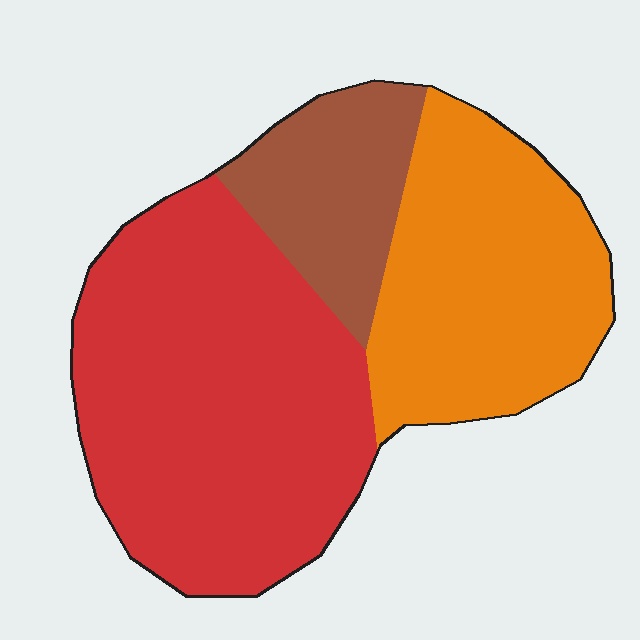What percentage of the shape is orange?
Orange covers 33% of the shape.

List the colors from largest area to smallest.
From largest to smallest: red, orange, brown.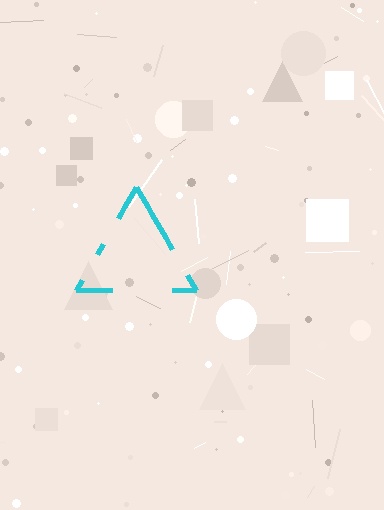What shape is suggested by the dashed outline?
The dashed outline suggests a triangle.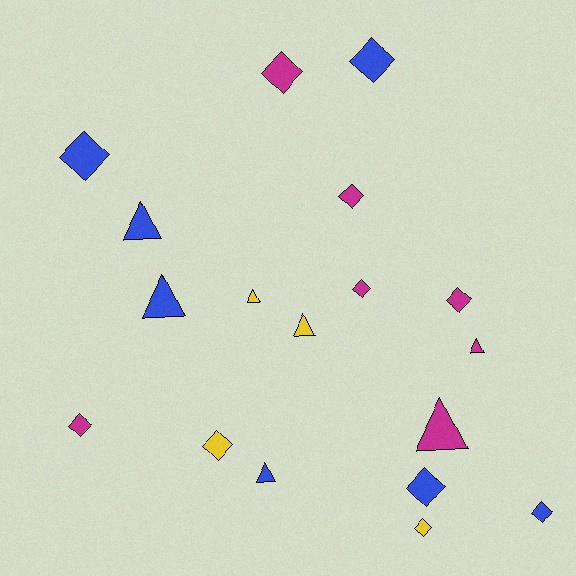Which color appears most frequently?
Blue, with 7 objects.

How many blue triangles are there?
There are 3 blue triangles.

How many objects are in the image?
There are 18 objects.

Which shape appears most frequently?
Diamond, with 11 objects.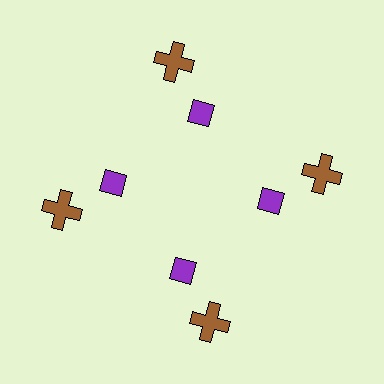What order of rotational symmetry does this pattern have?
This pattern has 4-fold rotational symmetry.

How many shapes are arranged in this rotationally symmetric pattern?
There are 8 shapes, arranged in 4 groups of 2.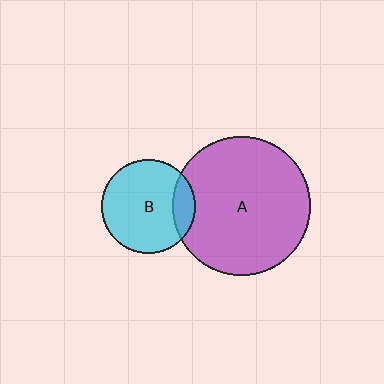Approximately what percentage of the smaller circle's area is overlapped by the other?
Approximately 15%.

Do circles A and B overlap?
Yes.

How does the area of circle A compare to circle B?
Approximately 2.2 times.